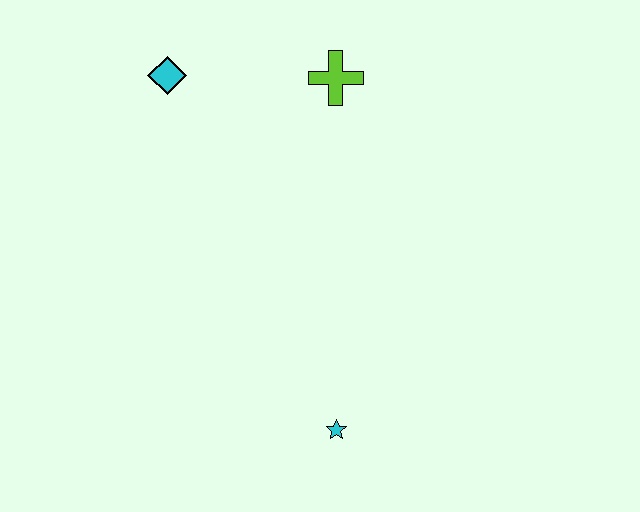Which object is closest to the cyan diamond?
The lime cross is closest to the cyan diamond.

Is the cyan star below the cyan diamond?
Yes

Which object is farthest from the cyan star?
The cyan diamond is farthest from the cyan star.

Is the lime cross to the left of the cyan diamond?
No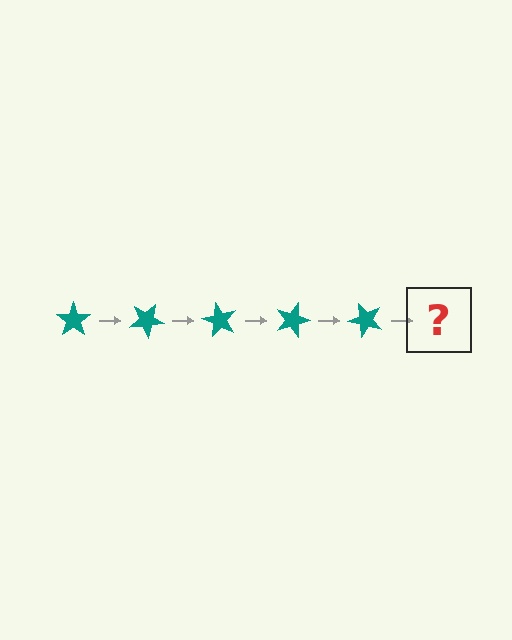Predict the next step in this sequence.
The next step is a teal star rotated 150 degrees.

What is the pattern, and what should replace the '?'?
The pattern is that the star rotates 30 degrees each step. The '?' should be a teal star rotated 150 degrees.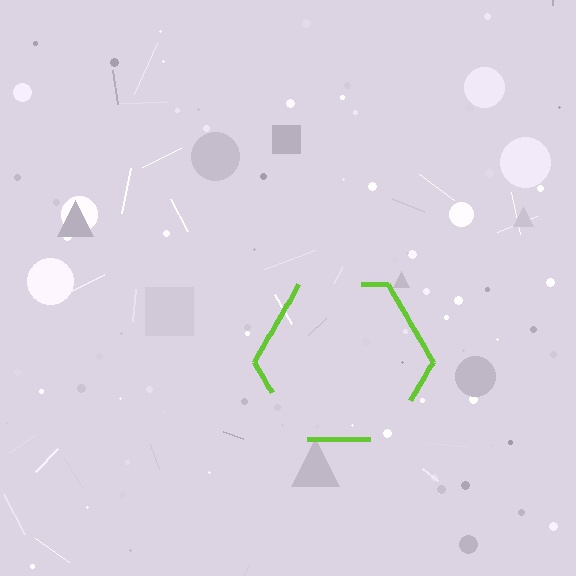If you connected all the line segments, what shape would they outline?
They would outline a hexagon.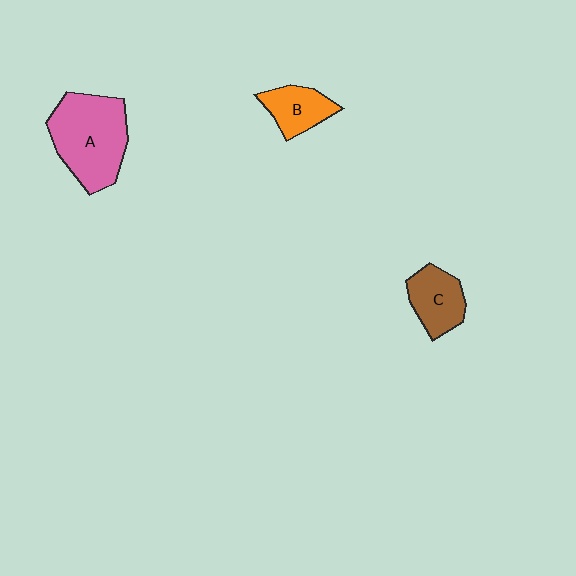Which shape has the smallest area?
Shape B (orange).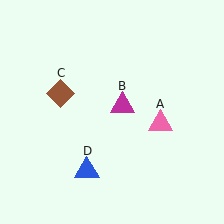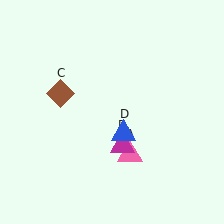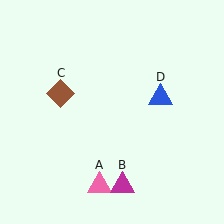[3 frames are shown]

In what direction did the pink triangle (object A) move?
The pink triangle (object A) moved down and to the left.